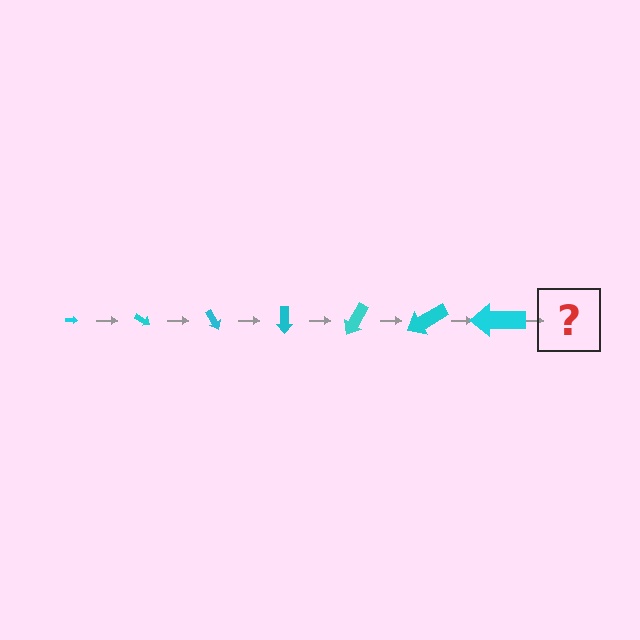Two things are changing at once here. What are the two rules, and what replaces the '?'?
The two rules are that the arrow grows larger each step and it rotates 30 degrees each step. The '?' should be an arrow, larger than the previous one and rotated 210 degrees from the start.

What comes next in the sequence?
The next element should be an arrow, larger than the previous one and rotated 210 degrees from the start.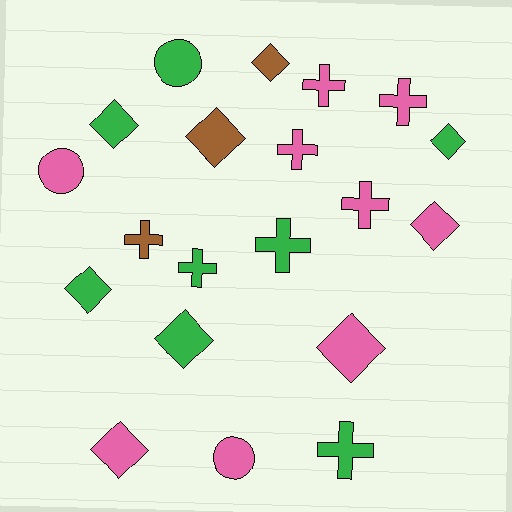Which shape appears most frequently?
Diamond, with 9 objects.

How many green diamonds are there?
There are 4 green diamonds.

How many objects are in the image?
There are 20 objects.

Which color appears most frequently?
Pink, with 9 objects.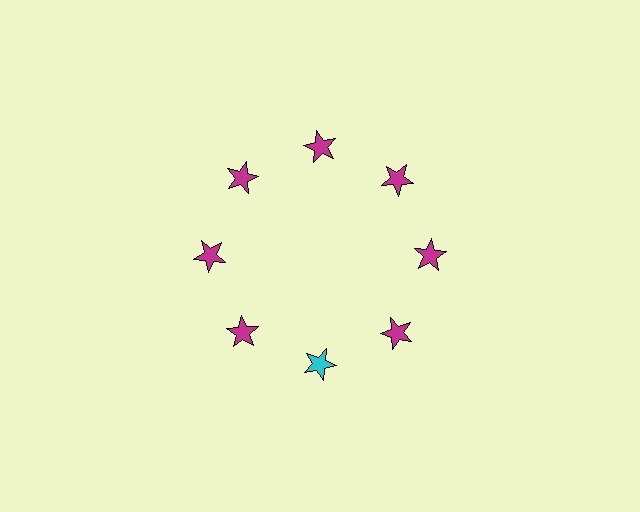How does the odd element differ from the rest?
It has a different color: cyan instead of magenta.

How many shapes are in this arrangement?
There are 8 shapes arranged in a ring pattern.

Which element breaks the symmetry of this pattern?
The cyan star at roughly the 6 o'clock position breaks the symmetry. All other shapes are magenta stars.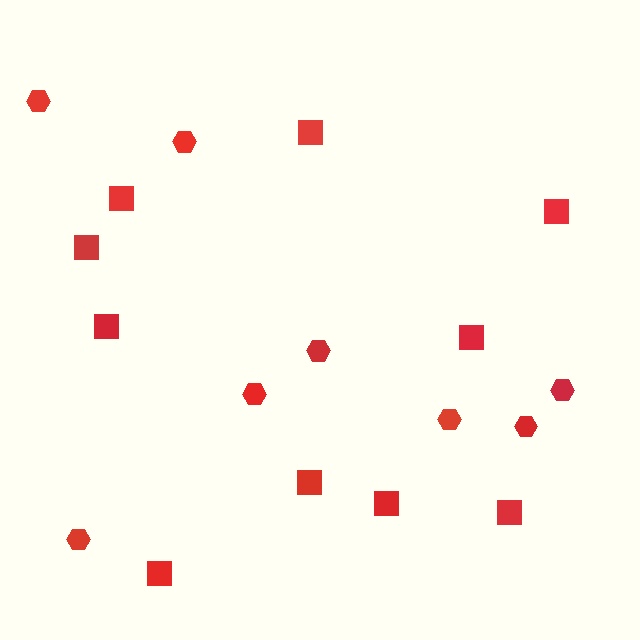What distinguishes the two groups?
There are 2 groups: one group of hexagons (8) and one group of squares (10).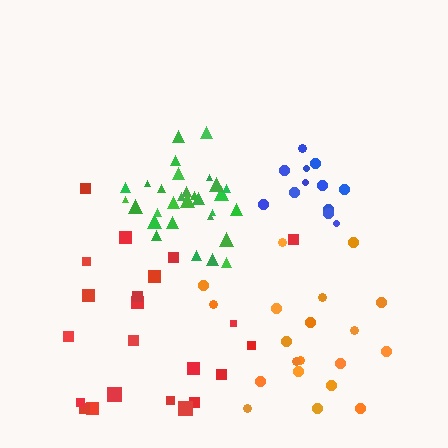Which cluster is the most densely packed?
Green.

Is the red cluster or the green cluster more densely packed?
Green.